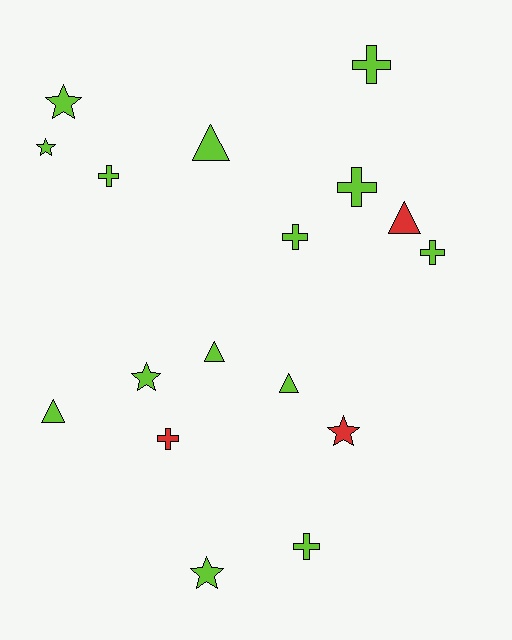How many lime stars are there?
There are 4 lime stars.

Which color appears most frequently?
Lime, with 14 objects.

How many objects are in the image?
There are 17 objects.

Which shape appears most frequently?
Cross, with 7 objects.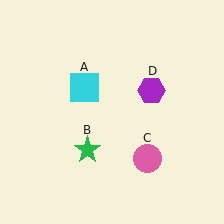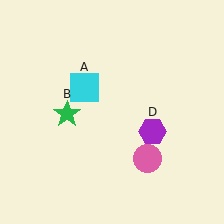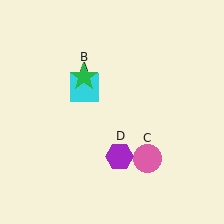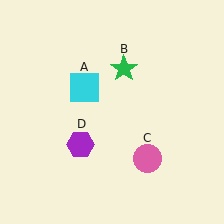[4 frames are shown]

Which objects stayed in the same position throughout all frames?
Cyan square (object A) and pink circle (object C) remained stationary.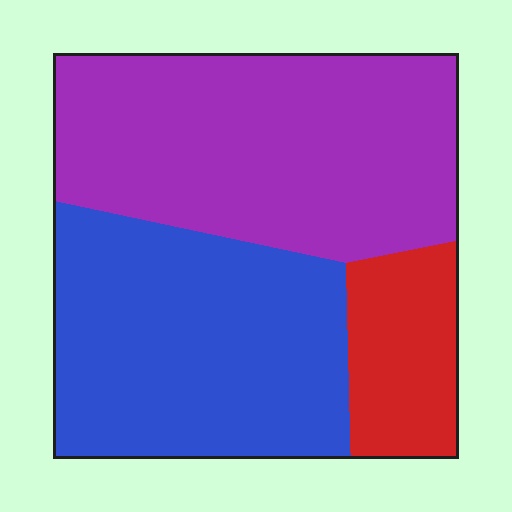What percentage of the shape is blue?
Blue takes up about two fifths (2/5) of the shape.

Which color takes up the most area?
Purple, at roughly 45%.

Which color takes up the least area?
Red, at roughly 15%.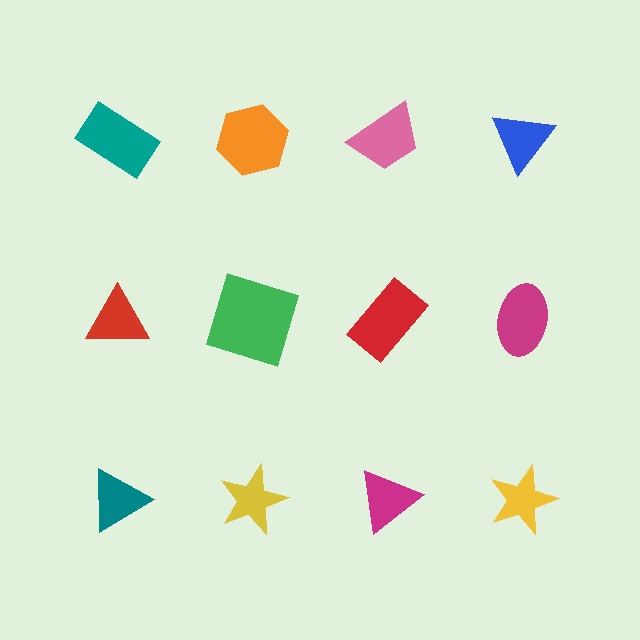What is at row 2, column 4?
A magenta ellipse.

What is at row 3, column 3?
A magenta triangle.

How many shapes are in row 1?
4 shapes.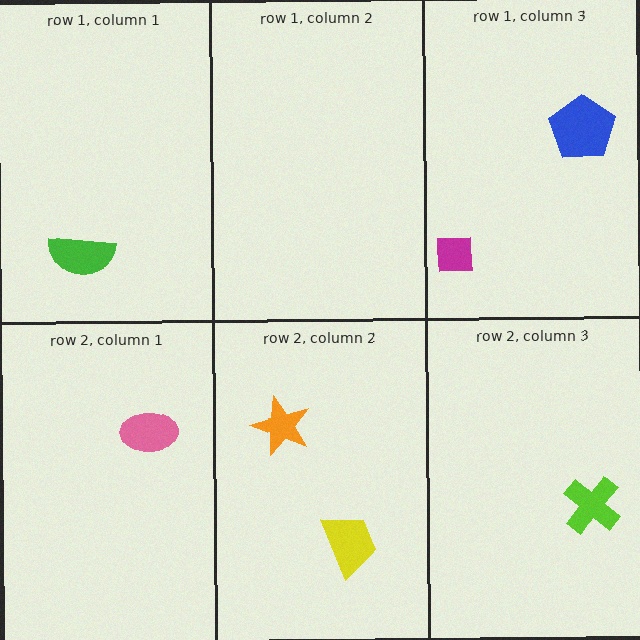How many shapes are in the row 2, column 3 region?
1.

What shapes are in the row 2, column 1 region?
The pink ellipse.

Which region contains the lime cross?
The row 2, column 3 region.